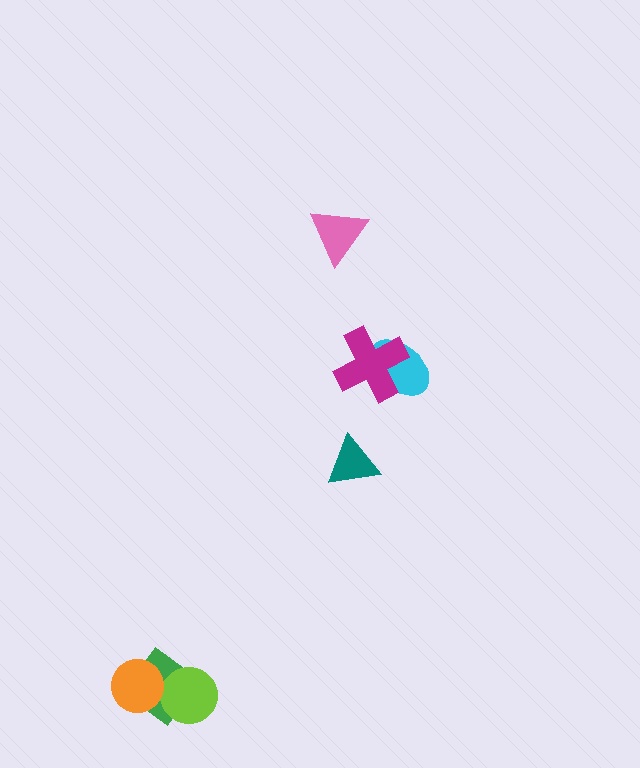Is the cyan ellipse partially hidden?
Yes, it is partially covered by another shape.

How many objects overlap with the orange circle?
1 object overlaps with the orange circle.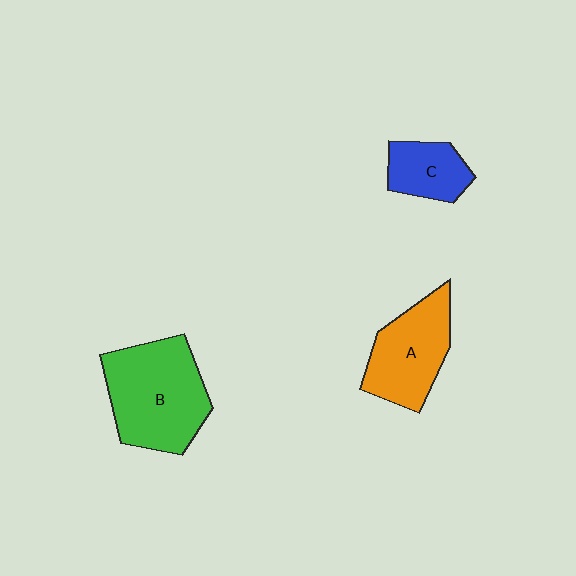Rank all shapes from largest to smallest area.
From largest to smallest: B (green), A (orange), C (blue).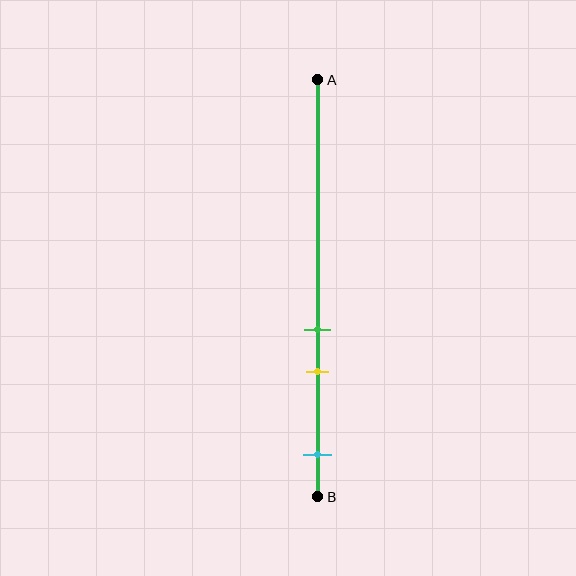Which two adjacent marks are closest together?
The green and yellow marks are the closest adjacent pair.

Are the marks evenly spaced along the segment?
No, the marks are not evenly spaced.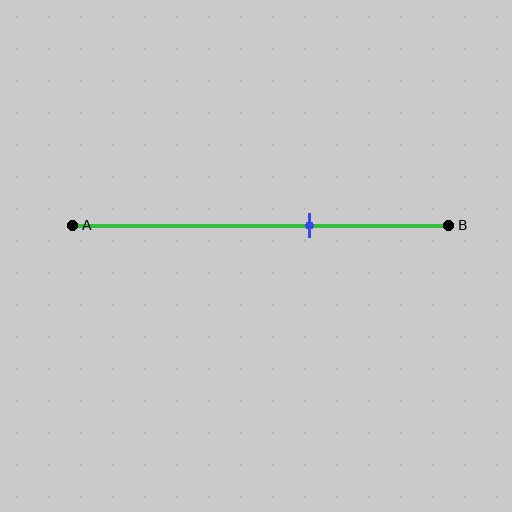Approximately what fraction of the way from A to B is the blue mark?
The blue mark is approximately 65% of the way from A to B.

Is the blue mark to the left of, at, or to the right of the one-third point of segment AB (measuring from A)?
The blue mark is to the right of the one-third point of segment AB.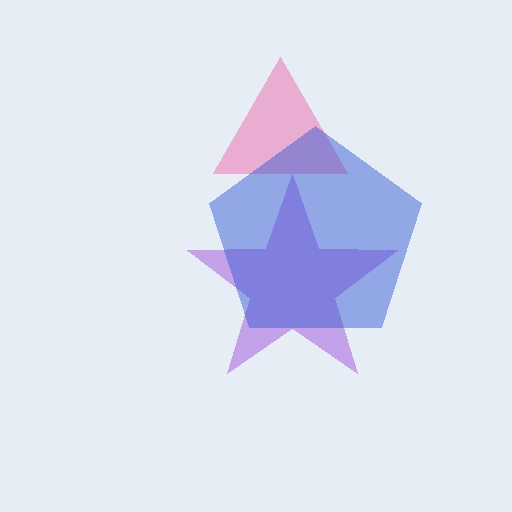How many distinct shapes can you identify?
There are 3 distinct shapes: a purple star, a pink triangle, a blue pentagon.